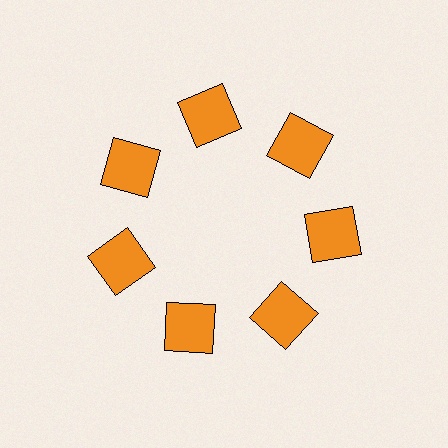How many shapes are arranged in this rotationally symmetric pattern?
There are 7 shapes, arranged in 7 groups of 1.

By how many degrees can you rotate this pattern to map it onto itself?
The pattern maps onto itself every 51 degrees of rotation.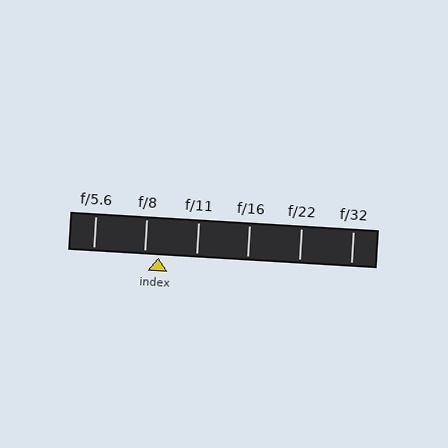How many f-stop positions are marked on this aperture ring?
There are 6 f-stop positions marked.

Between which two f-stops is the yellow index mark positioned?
The index mark is between f/8 and f/11.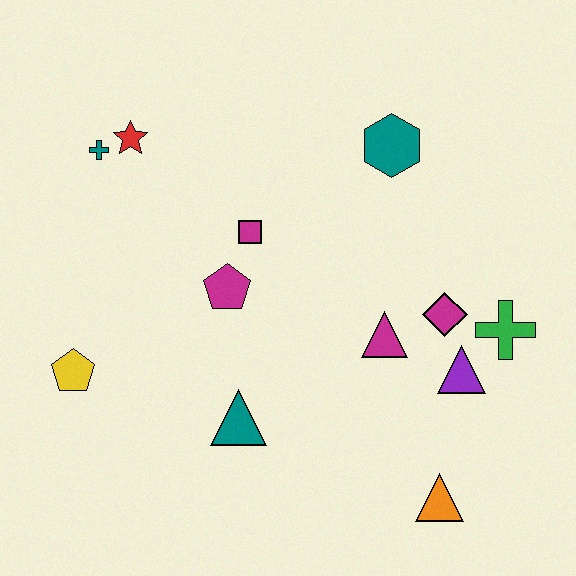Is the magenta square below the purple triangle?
No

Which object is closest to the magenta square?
The magenta pentagon is closest to the magenta square.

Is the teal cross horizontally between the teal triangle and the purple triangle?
No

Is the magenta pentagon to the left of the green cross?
Yes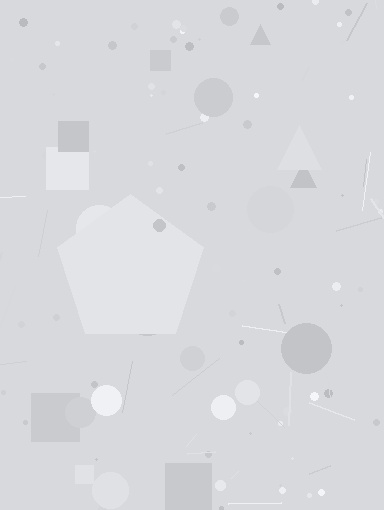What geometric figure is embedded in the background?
A pentagon is embedded in the background.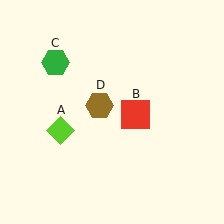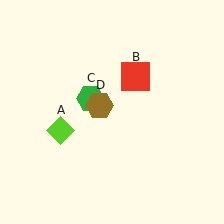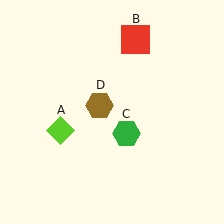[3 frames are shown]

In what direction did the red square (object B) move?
The red square (object B) moved up.